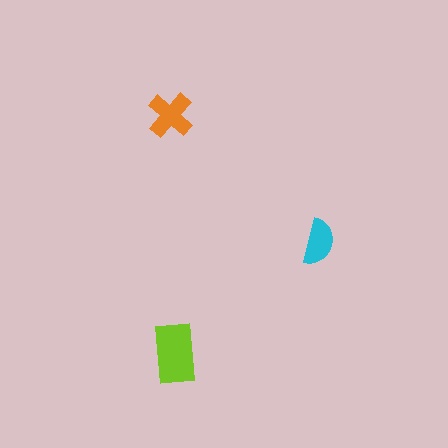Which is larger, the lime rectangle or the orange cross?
The lime rectangle.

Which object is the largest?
The lime rectangle.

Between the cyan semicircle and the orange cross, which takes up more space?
The orange cross.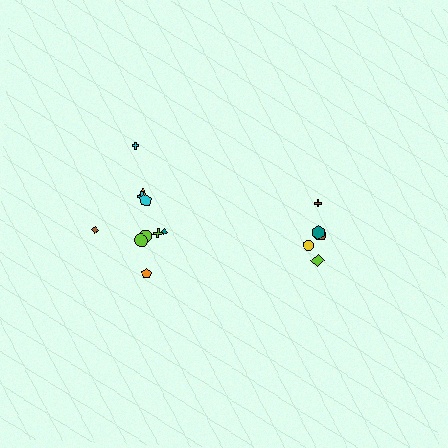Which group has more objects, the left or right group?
The left group.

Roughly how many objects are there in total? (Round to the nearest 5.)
Roughly 15 objects in total.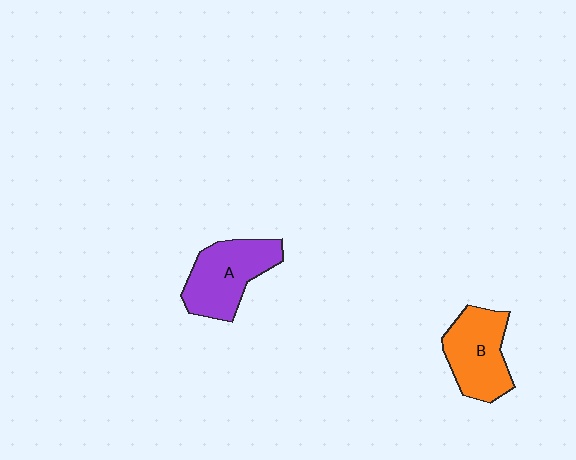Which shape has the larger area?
Shape A (purple).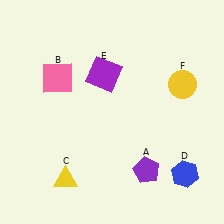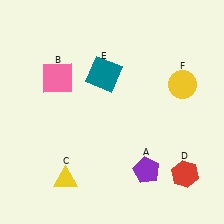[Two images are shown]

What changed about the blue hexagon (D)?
In Image 1, D is blue. In Image 2, it changed to red.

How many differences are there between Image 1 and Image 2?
There are 2 differences between the two images.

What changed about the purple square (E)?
In Image 1, E is purple. In Image 2, it changed to teal.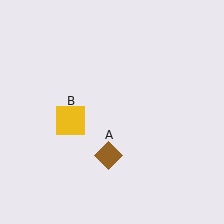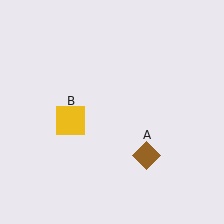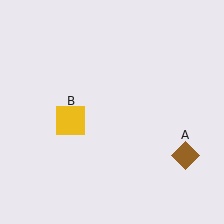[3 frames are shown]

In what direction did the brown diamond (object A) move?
The brown diamond (object A) moved right.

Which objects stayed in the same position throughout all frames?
Yellow square (object B) remained stationary.